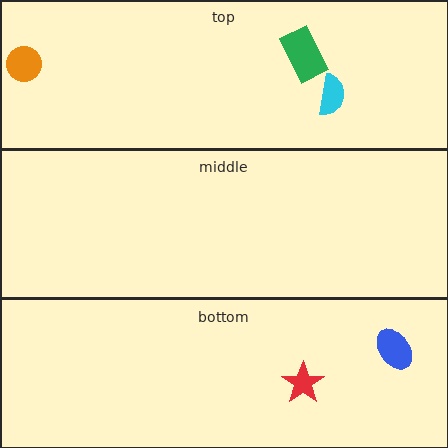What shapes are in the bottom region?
The red star, the blue ellipse.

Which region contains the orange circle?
The top region.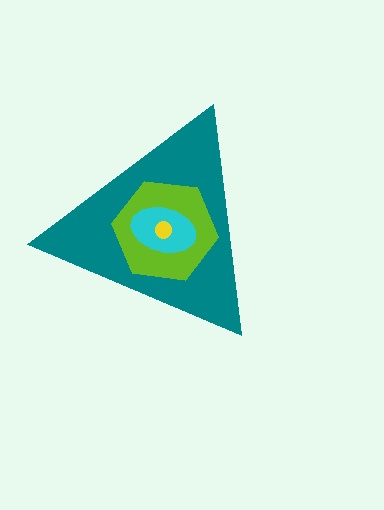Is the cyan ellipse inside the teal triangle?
Yes.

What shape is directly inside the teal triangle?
The lime hexagon.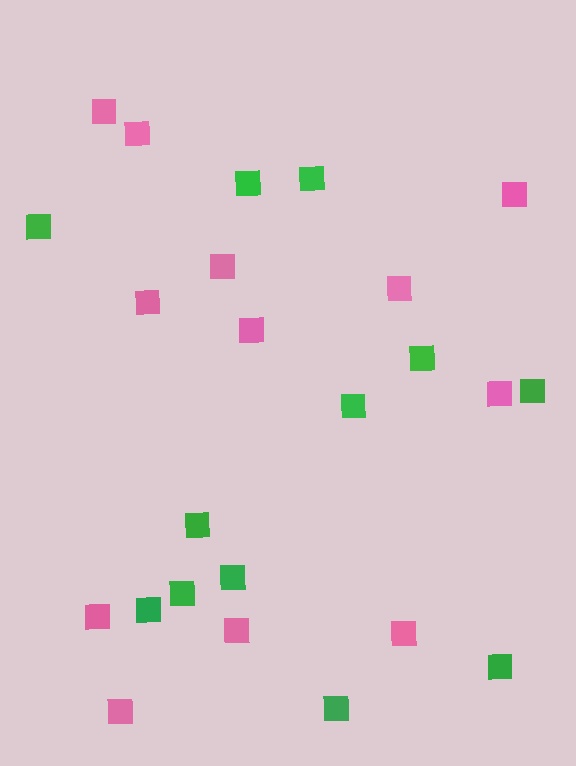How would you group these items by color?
There are 2 groups: one group of pink squares (12) and one group of green squares (12).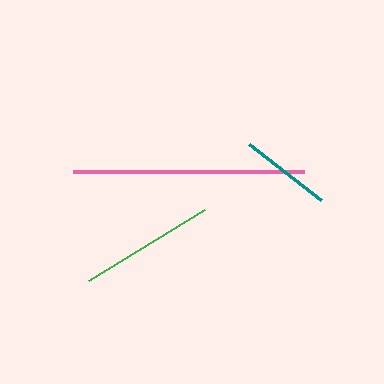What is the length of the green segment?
The green segment is approximately 136 pixels long.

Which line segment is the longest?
The pink line is the longest at approximately 231 pixels.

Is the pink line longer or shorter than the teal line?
The pink line is longer than the teal line.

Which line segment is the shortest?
The teal line is the shortest at approximately 92 pixels.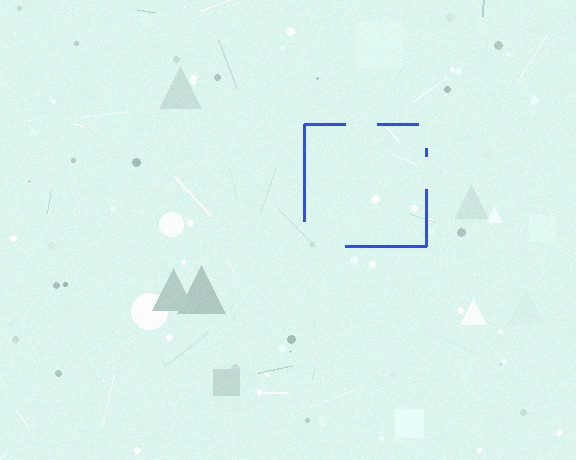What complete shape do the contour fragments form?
The contour fragments form a square.